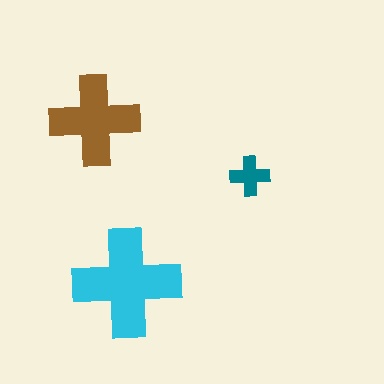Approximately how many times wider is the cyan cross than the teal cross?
About 3 times wider.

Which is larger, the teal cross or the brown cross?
The brown one.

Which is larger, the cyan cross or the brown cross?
The cyan one.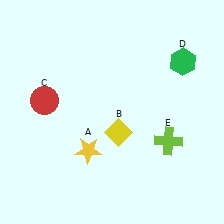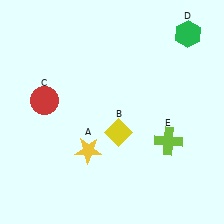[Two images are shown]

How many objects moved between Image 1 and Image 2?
1 object moved between the two images.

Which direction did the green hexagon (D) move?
The green hexagon (D) moved up.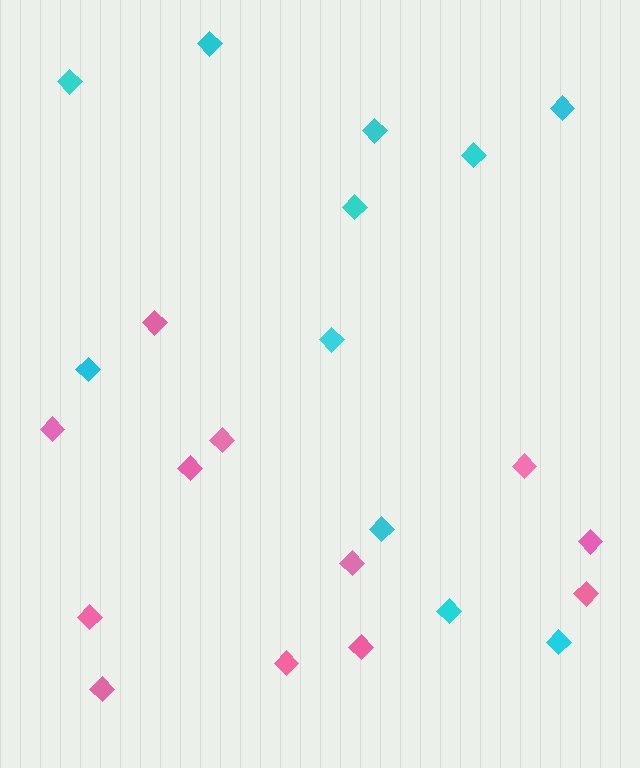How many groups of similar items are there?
There are 2 groups: one group of pink diamonds (12) and one group of cyan diamonds (11).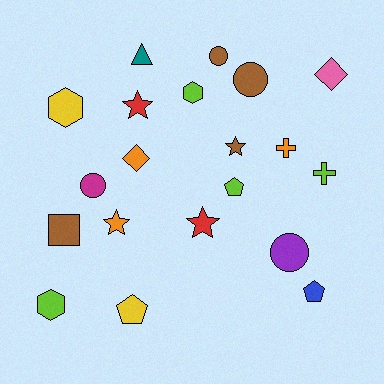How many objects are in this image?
There are 20 objects.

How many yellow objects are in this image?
There are 2 yellow objects.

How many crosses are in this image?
There are 2 crosses.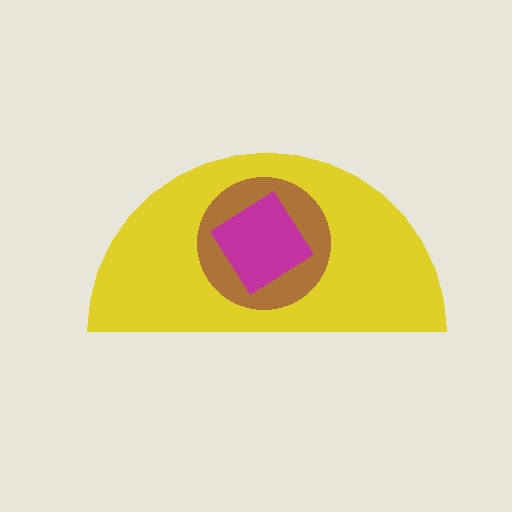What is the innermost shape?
The magenta diamond.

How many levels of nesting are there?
3.